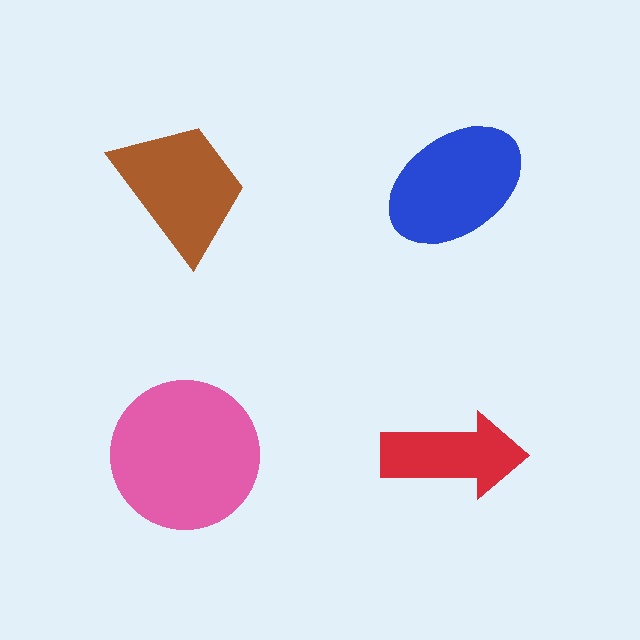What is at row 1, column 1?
A brown trapezoid.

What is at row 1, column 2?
A blue ellipse.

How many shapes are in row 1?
2 shapes.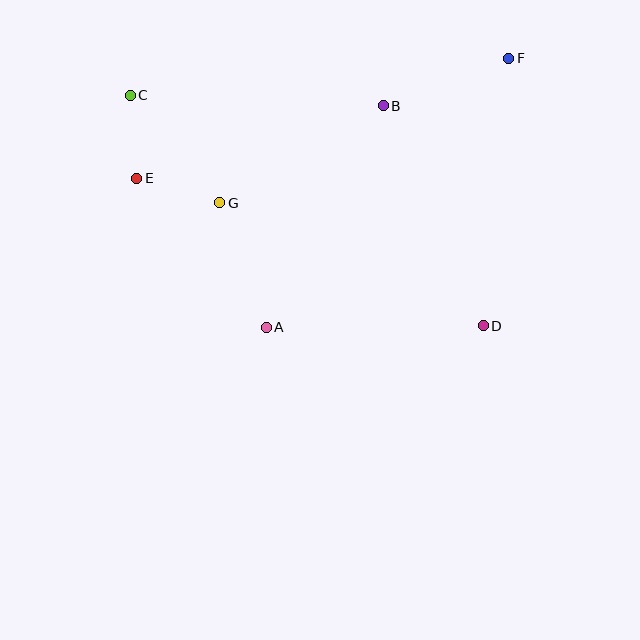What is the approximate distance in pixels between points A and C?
The distance between A and C is approximately 269 pixels.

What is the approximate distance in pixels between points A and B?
The distance between A and B is approximately 251 pixels.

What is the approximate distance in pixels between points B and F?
The distance between B and F is approximately 134 pixels.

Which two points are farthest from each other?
Points C and D are farthest from each other.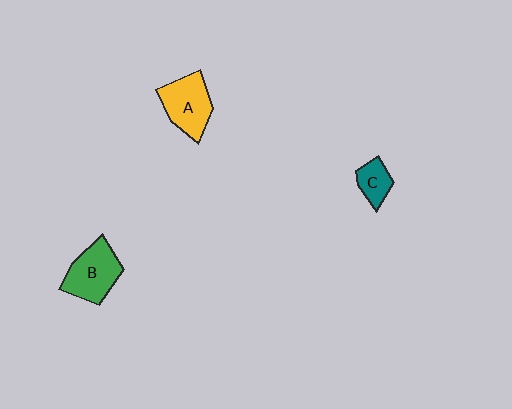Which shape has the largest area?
Shape B (green).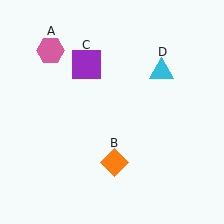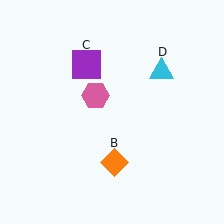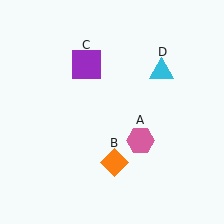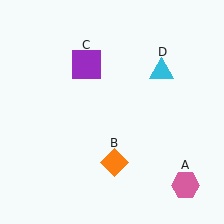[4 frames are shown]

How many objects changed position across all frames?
1 object changed position: pink hexagon (object A).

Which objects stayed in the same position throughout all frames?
Orange diamond (object B) and purple square (object C) and cyan triangle (object D) remained stationary.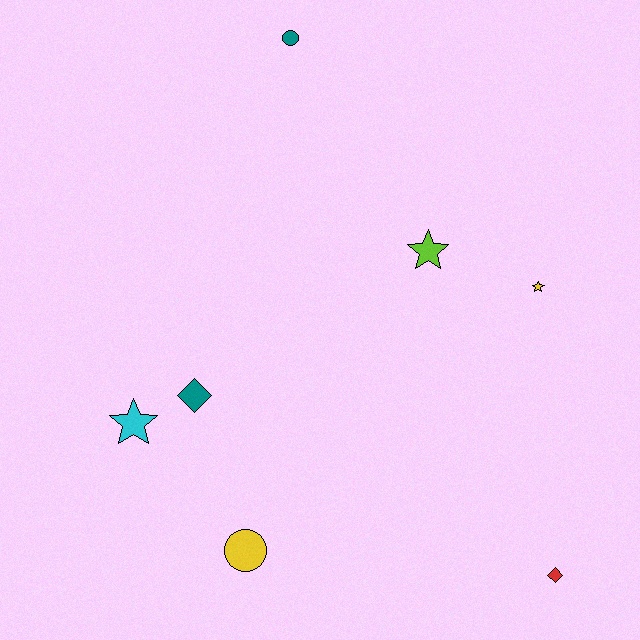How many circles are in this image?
There are 2 circles.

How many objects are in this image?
There are 7 objects.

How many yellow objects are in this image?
There are 2 yellow objects.